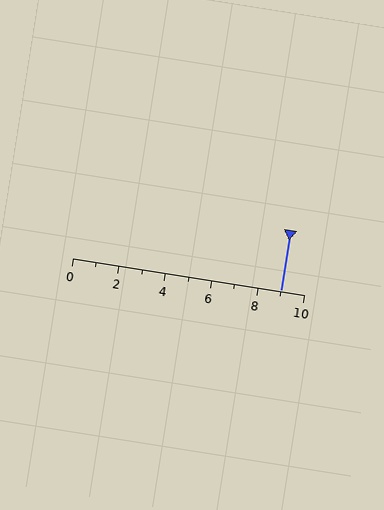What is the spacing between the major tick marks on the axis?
The major ticks are spaced 2 apart.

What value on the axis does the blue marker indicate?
The marker indicates approximately 9.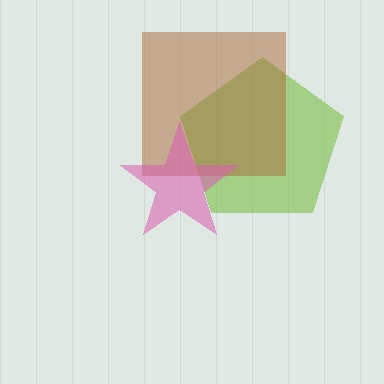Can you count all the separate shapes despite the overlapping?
Yes, there are 3 separate shapes.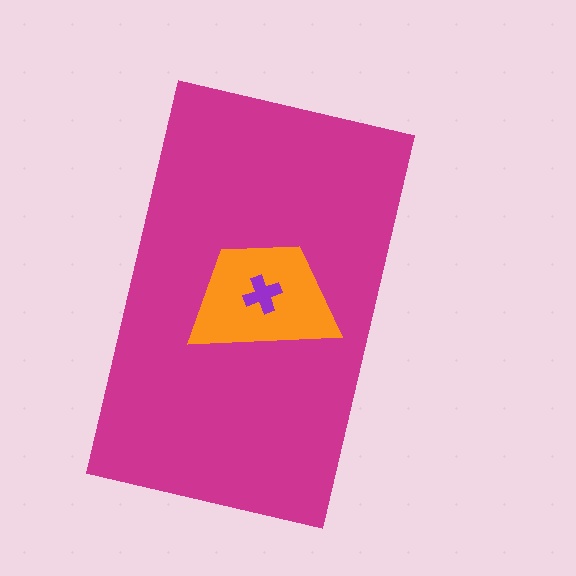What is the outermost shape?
The magenta rectangle.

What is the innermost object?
The purple cross.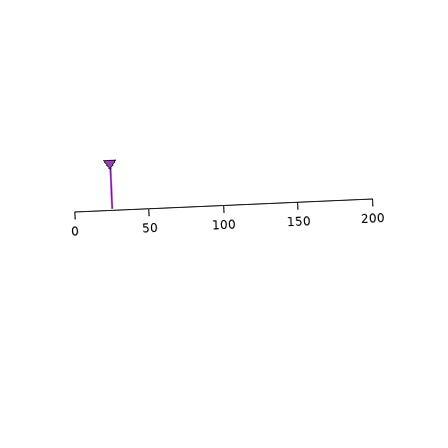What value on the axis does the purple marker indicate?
The marker indicates approximately 25.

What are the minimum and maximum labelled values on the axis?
The axis runs from 0 to 200.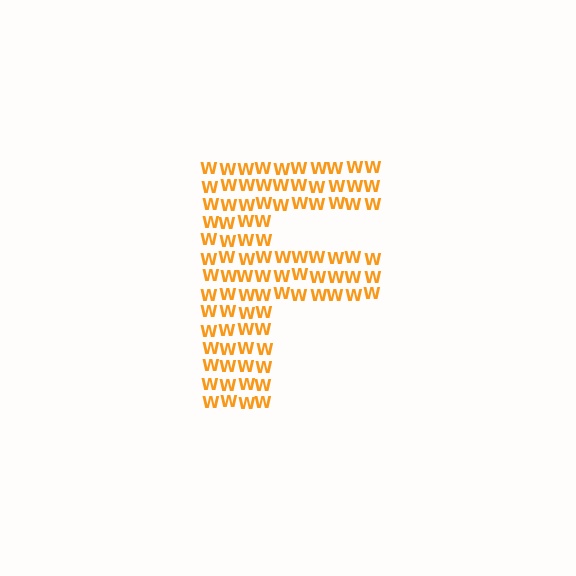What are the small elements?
The small elements are letter W's.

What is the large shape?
The large shape is the letter F.